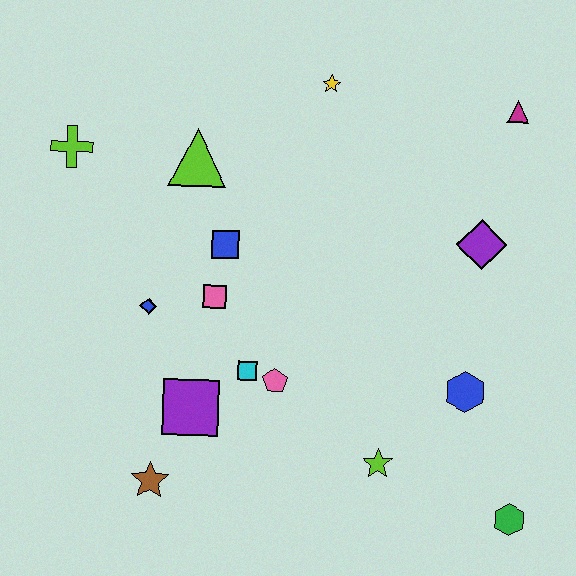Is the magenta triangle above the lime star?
Yes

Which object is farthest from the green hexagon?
The lime cross is farthest from the green hexagon.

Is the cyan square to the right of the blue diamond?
Yes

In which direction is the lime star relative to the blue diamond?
The lime star is to the right of the blue diamond.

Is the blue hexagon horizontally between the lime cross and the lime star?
No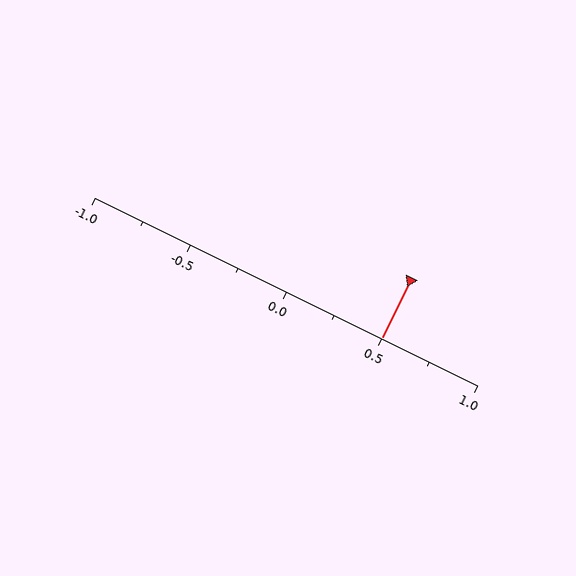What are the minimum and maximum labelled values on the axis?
The axis runs from -1.0 to 1.0.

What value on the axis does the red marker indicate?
The marker indicates approximately 0.5.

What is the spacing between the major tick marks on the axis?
The major ticks are spaced 0.5 apart.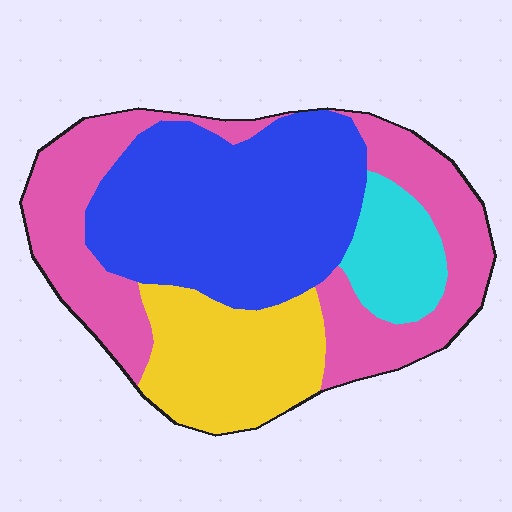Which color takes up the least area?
Cyan, at roughly 10%.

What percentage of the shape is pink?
Pink covers about 35% of the shape.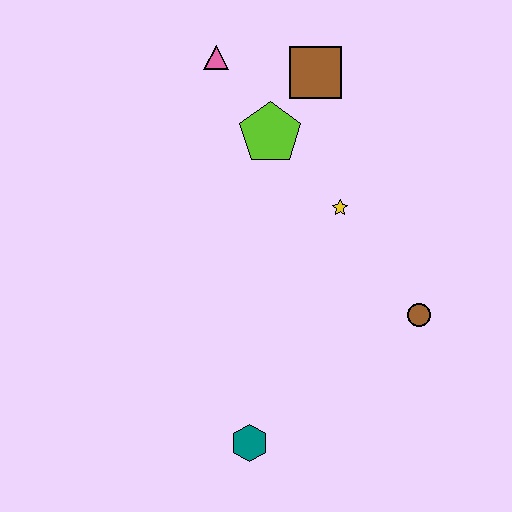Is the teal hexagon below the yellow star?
Yes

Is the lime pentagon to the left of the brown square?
Yes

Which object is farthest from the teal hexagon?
The pink triangle is farthest from the teal hexagon.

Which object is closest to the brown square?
The lime pentagon is closest to the brown square.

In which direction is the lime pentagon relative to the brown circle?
The lime pentagon is above the brown circle.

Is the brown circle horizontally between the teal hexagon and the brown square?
No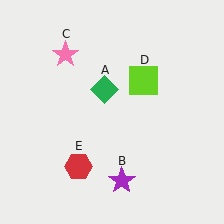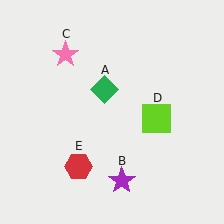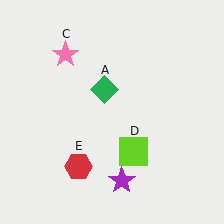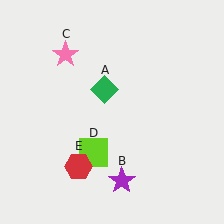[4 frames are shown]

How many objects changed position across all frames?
1 object changed position: lime square (object D).